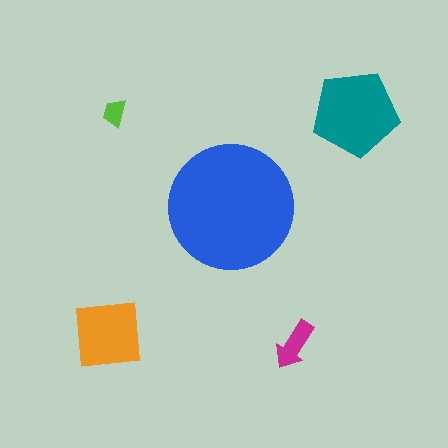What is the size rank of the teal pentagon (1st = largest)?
2nd.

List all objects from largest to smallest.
The blue circle, the teal pentagon, the orange square, the magenta arrow, the lime trapezoid.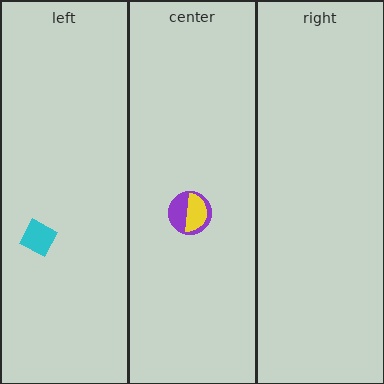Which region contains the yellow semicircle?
The center region.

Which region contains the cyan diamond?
The left region.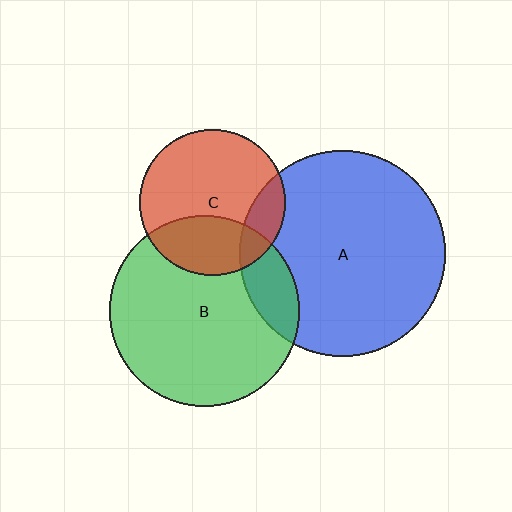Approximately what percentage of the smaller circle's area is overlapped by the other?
Approximately 15%.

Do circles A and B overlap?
Yes.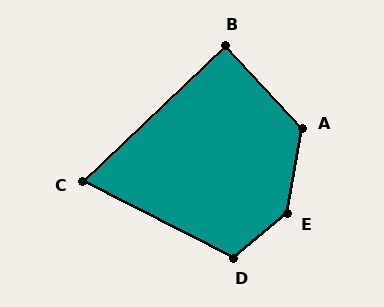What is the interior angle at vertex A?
Approximately 128 degrees (obtuse).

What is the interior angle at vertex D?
Approximately 113 degrees (obtuse).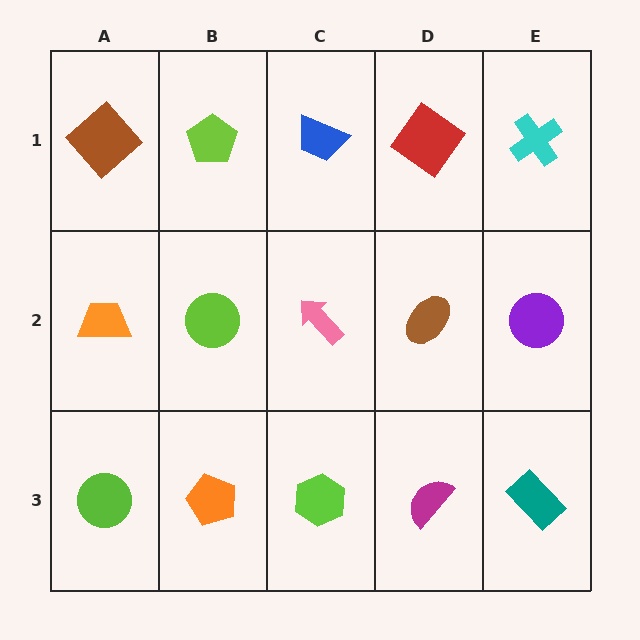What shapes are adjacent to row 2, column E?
A cyan cross (row 1, column E), a teal rectangle (row 3, column E), a brown ellipse (row 2, column D).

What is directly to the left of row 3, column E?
A magenta semicircle.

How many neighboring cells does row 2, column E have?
3.